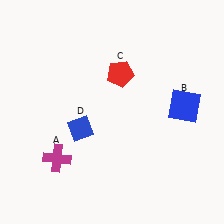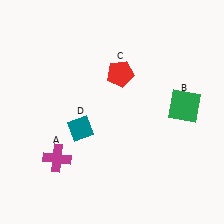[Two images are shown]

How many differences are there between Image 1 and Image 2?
There are 2 differences between the two images.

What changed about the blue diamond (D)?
In Image 1, D is blue. In Image 2, it changed to teal.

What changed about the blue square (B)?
In Image 1, B is blue. In Image 2, it changed to green.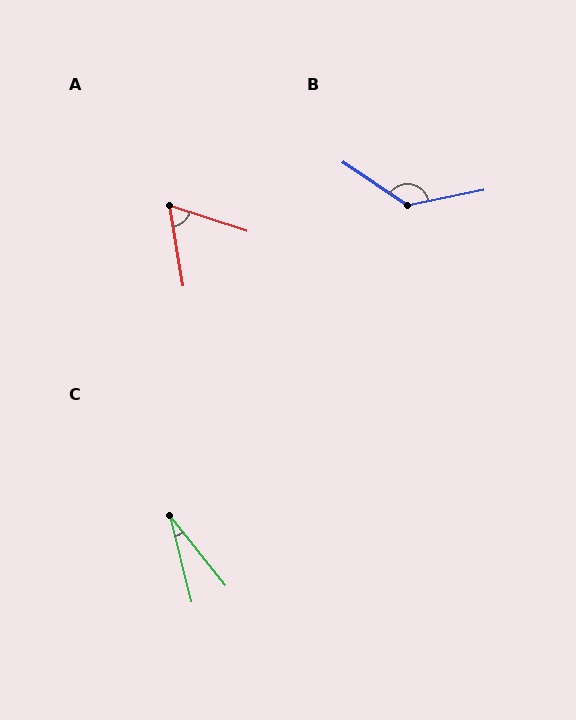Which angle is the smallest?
C, at approximately 24 degrees.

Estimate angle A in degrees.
Approximately 62 degrees.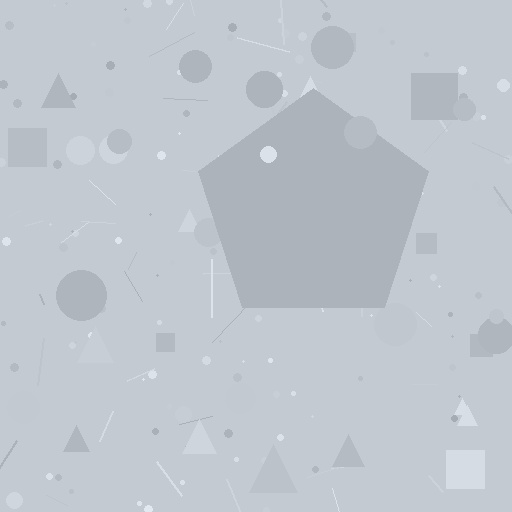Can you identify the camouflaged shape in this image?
The camouflaged shape is a pentagon.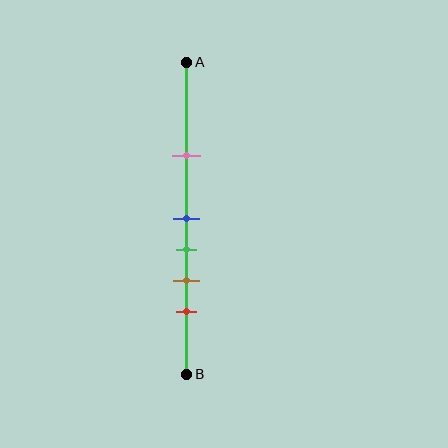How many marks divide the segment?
There are 5 marks dividing the segment.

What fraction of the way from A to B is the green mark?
The green mark is approximately 60% (0.6) of the way from A to B.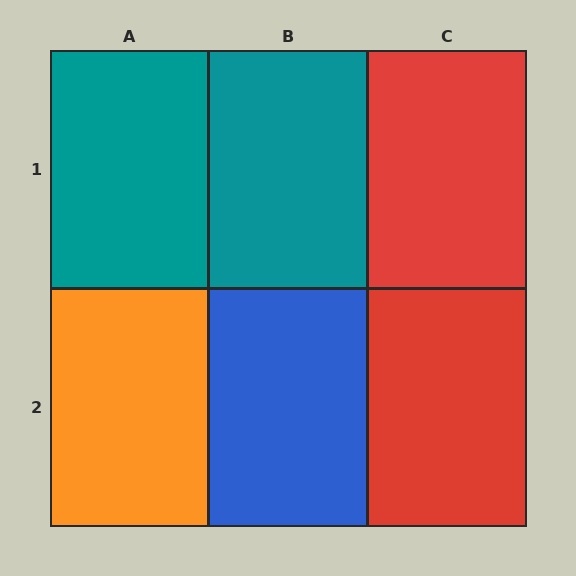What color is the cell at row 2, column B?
Blue.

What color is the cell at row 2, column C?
Red.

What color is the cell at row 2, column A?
Orange.